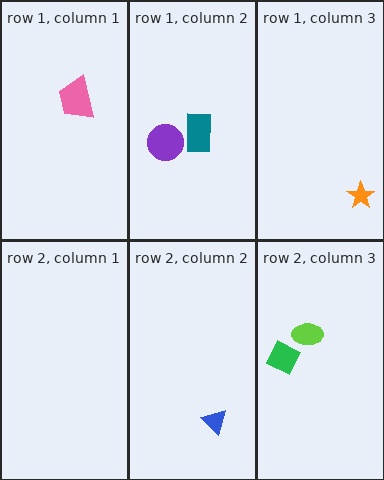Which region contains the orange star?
The row 1, column 3 region.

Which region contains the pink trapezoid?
The row 1, column 1 region.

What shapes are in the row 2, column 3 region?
The green square, the lime ellipse.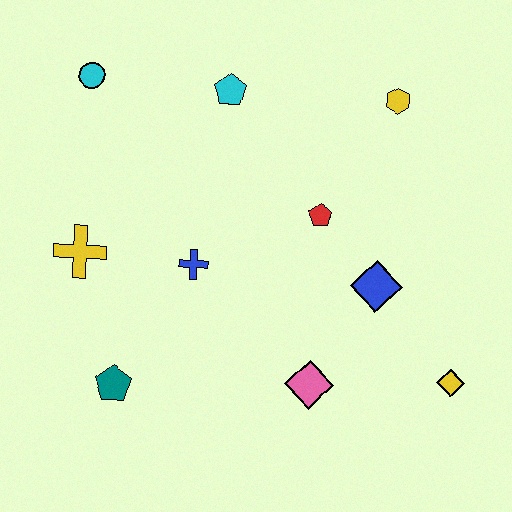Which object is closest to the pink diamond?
The blue diamond is closest to the pink diamond.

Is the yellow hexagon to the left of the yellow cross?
No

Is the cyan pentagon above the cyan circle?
No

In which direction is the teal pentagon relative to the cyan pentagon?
The teal pentagon is below the cyan pentagon.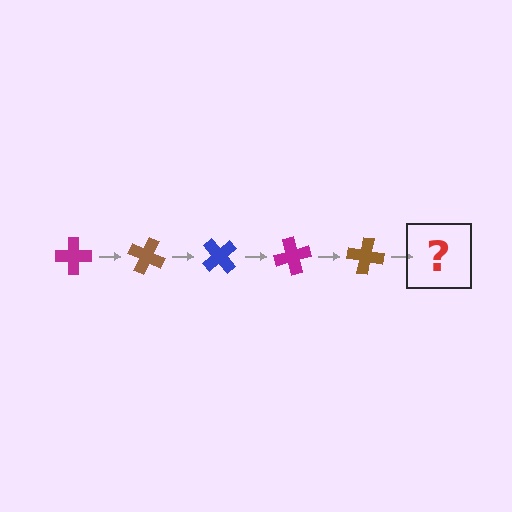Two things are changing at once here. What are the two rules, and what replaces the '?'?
The two rules are that it rotates 25 degrees each step and the color cycles through magenta, brown, and blue. The '?' should be a blue cross, rotated 125 degrees from the start.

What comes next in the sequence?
The next element should be a blue cross, rotated 125 degrees from the start.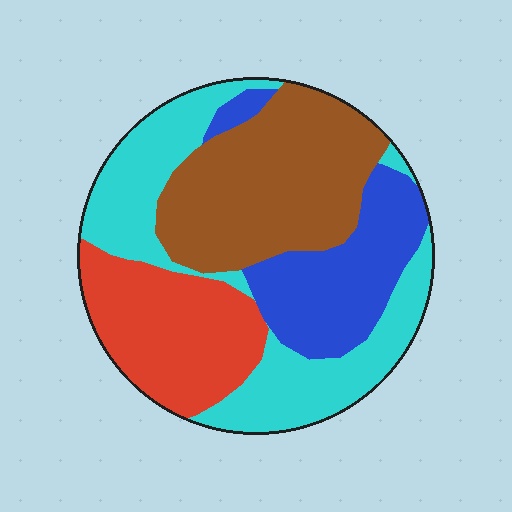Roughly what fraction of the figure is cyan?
Cyan covers roughly 30% of the figure.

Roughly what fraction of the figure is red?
Red covers 21% of the figure.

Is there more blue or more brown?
Brown.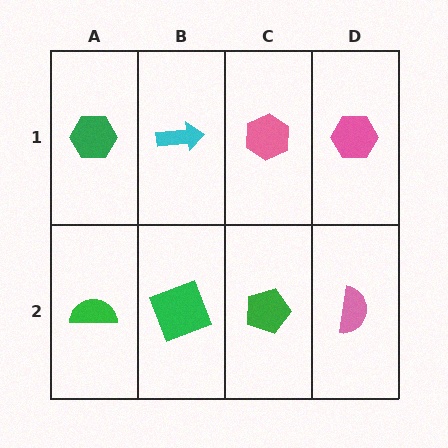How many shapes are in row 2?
4 shapes.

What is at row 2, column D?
A pink semicircle.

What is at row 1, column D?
A pink hexagon.